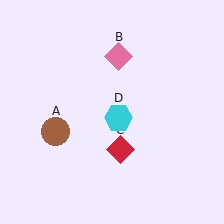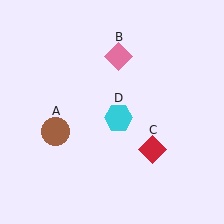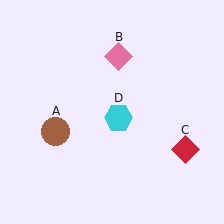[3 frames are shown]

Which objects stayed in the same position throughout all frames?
Brown circle (object A) and pink diamond (object B) and cyan hexagon (object D) remained stationary.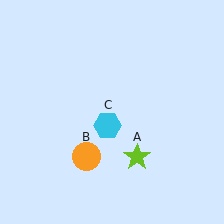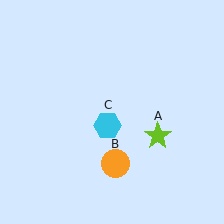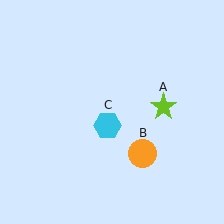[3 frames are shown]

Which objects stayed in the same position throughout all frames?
Cyan hexagon (object C) remained stationary.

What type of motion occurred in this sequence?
The lime star (object A), orange circle (object B) rotated counterclockwise around the center of the scene.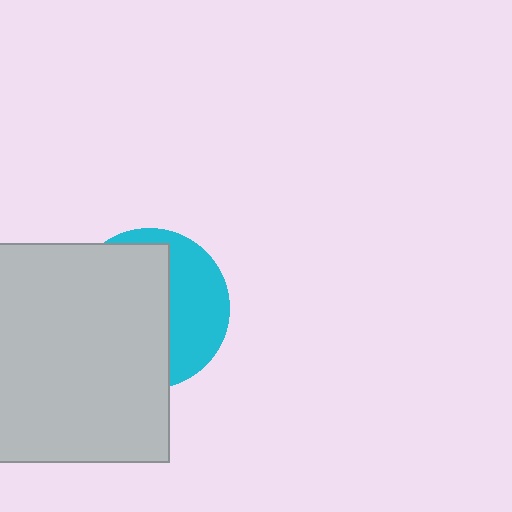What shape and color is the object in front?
The object in front is a light gray square.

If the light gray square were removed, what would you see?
You would see the complete cyan circle.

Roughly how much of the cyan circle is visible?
A small part of it is visible (roughly 38%).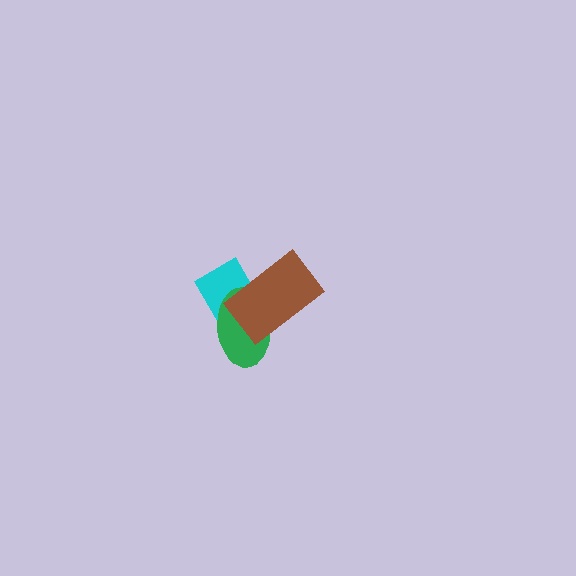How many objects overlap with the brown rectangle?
2 objects overlap with the brown rectangle.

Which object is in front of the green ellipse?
The brown rectangle is in front of the green ellipse.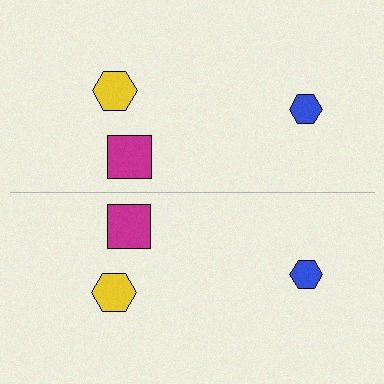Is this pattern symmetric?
Yes, this pattern has bilateral (reflection) symmetry.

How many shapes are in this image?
There are 6 shapes in this image.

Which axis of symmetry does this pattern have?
The pattern has a horizontal axis of symmetry running through the center of the image.